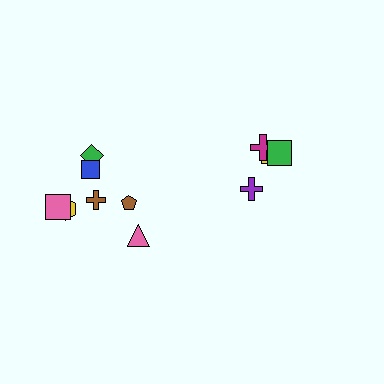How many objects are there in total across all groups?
There are 11 objects.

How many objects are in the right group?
There are 4 objects.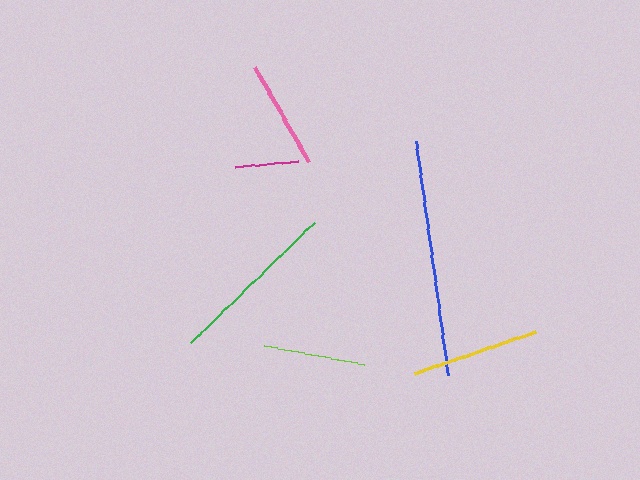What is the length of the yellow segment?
The yellow segment is approximately 128 pixels long.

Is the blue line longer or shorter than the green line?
The blue line is longer than the green line.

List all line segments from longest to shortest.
From longest to shortest: blue, green, yellow, pink, lime, magenta.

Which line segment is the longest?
The blue line is the longest at approximately 236 pixels.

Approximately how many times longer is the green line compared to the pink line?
The green line is approximately 1.6 times the length of the pink line.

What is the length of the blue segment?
The blue segment is approximately 236 pixels long.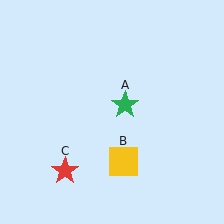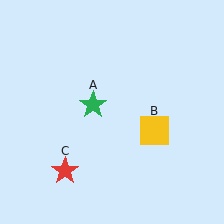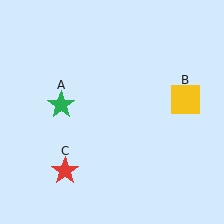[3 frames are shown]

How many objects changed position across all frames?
2 objects changed position: green star (object A), yellow square (object B).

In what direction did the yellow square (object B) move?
The yellow square (object B) moved up and to the right.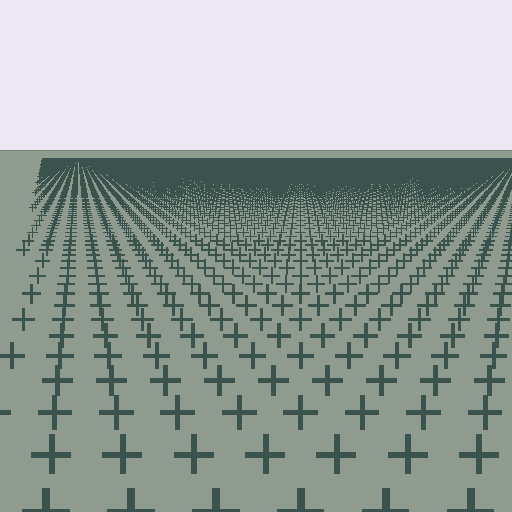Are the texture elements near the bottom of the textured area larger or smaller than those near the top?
Larger. Near the bottom, elements are closer to the viewer and appear at a bigger on-screen size.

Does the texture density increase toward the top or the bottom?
Density increases toward the top.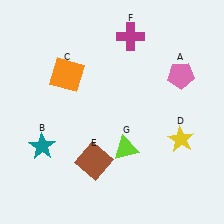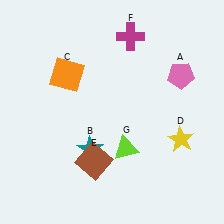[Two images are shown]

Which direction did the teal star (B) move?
The teal star (B) moved right.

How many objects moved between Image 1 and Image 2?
1 object moved between the two images.